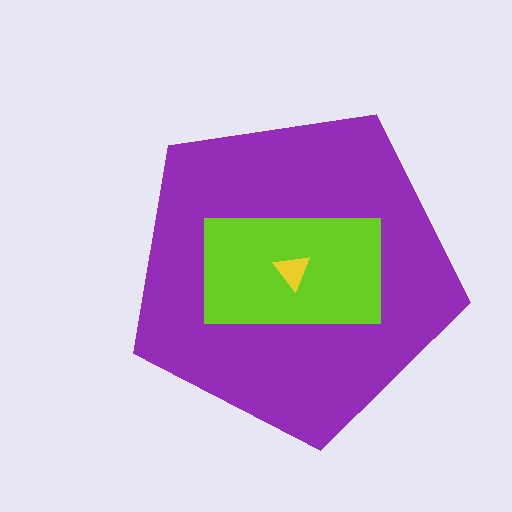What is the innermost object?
The yellow triangle.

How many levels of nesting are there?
3.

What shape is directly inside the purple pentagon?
The lime rectangle.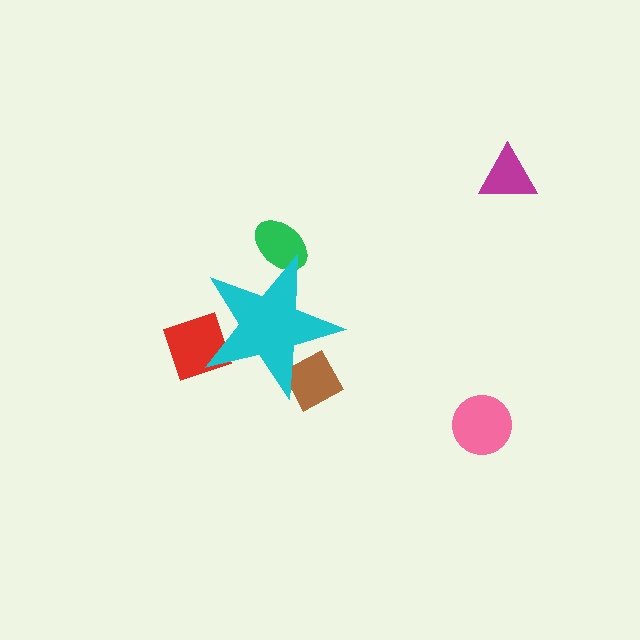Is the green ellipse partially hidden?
Yes, the green ellipse is partially hidden behind the cyan star.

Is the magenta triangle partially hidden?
No, the magenta triangle is fully visible.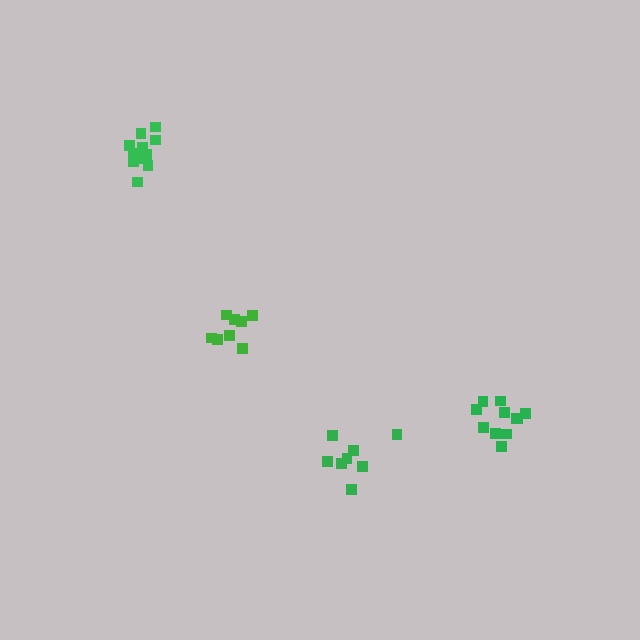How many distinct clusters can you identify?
There are 4 distinct clusters.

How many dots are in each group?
Group 1: 8 dots, Group 2: 12 dots, Group 3: 11 dots, Group 4: 8 dots (39 total).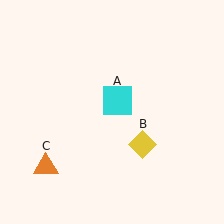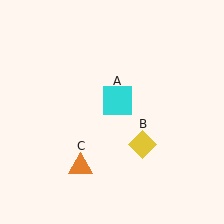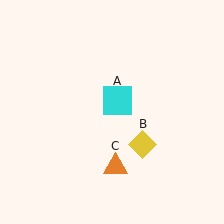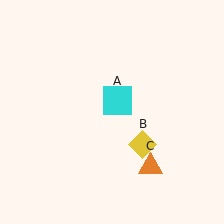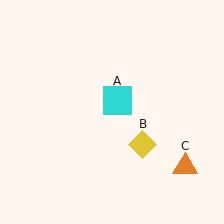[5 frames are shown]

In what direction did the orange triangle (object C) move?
The orange triangle (object C) moved right.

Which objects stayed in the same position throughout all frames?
Cyan square (object A) and yellow diamond (object B) remained stationary.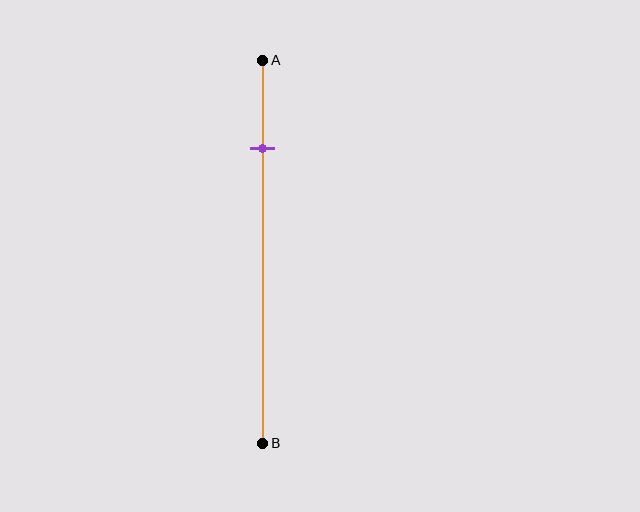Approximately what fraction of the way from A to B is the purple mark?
The purple mark is approximately 25% of the way from A to B.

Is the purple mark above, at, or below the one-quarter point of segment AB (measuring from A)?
The purple mark is approximately at the one-quarter point of segment AB.